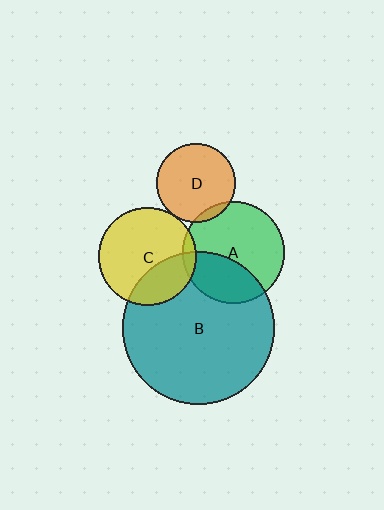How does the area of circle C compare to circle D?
Approximately 1.5 times.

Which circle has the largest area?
Circle B (teal).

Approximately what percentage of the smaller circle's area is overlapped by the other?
Approximately 5%.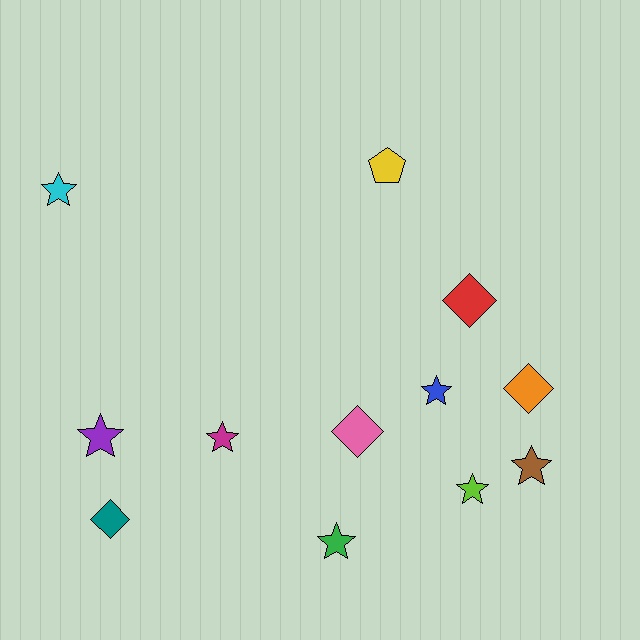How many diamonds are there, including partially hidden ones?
There are 4 diamonds.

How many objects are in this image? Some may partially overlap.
There are 12 objects.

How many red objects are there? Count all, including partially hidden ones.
There is 1 red object.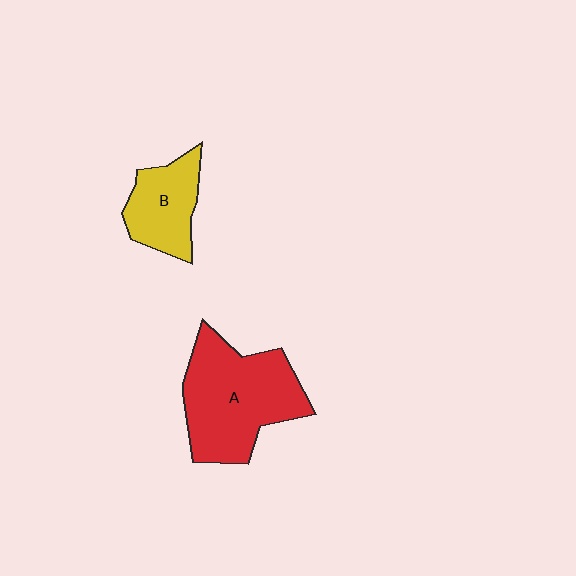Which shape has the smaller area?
Shape B (yellow).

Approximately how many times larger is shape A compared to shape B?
Approximately 1.9 times.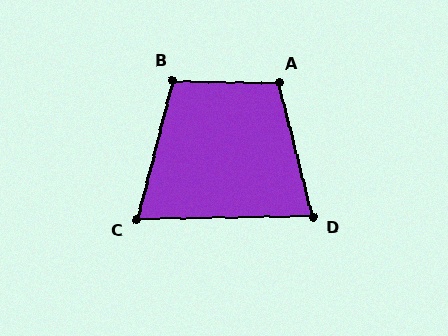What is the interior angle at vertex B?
Approximately 103 degrees (obtuse).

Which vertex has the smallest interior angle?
C, at approximately 75 degrees.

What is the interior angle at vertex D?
Approximately 77 degrees (acute).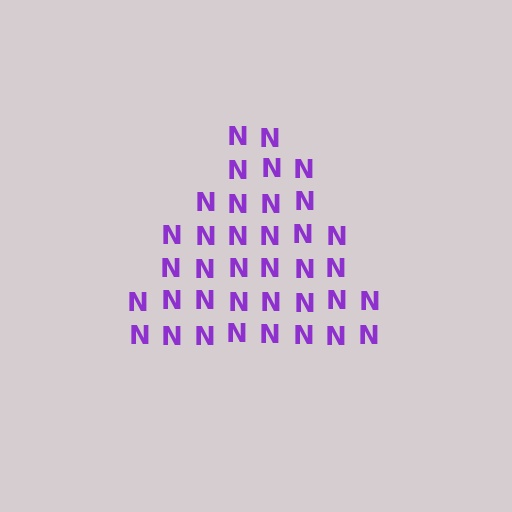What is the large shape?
The large shape is a triangle.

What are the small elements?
The small elements are letter N's.